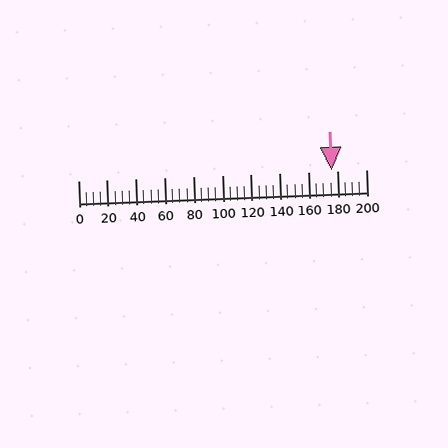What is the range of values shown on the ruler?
The ruler shows values from 0 to 200.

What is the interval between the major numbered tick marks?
The major tick marks are spaced 20 units apart.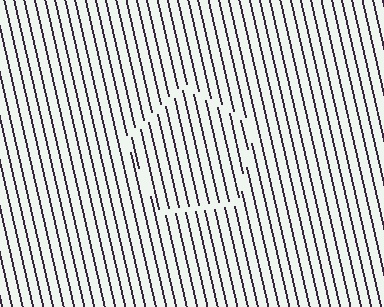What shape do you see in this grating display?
An illusory pentagon. The interior of the shape contains the same grating, shifted by half a period — the contour is defined by the phase discontinuity where line-ends from the inner and outer gratings abut.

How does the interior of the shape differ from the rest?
The interior of the shape contains the same grating, shifted by half a period — the contour is defined by the phase discontinuity where line-ends from the inner and outer gratings abut.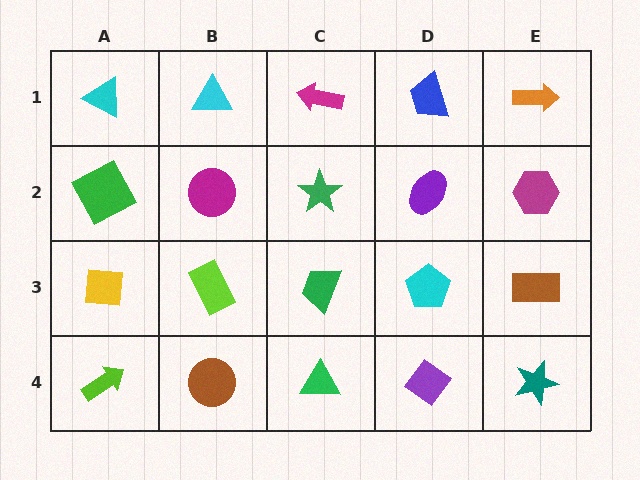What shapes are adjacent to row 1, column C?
A green star (row 2, column C), a cyan triangle (row 1, column B), a blue trapezoid (row 1, column D).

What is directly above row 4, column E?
A brown rectangle.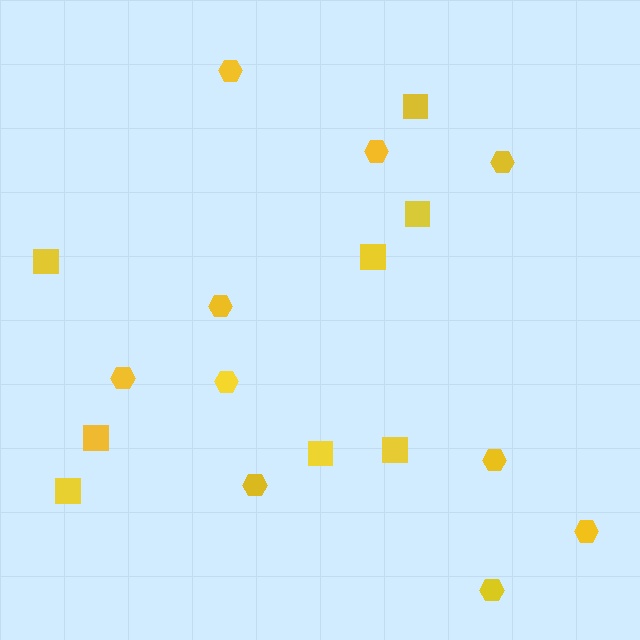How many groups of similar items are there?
There are 2 groups: one group of hexagons (10) and one group of squares (8).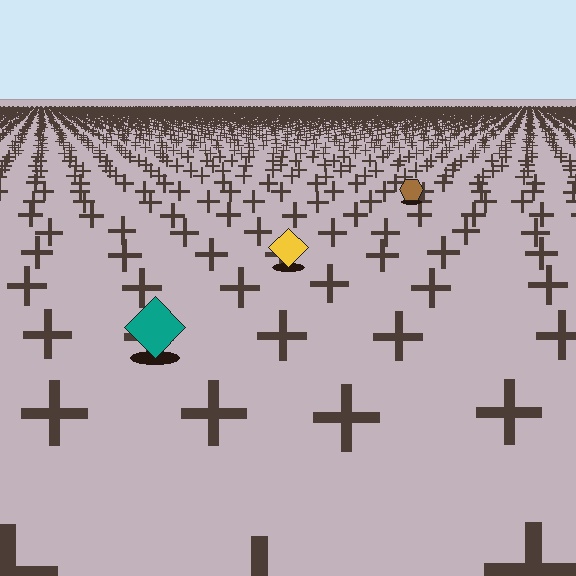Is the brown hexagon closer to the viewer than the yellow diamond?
No. The yellow diamond is closer — you can tell from the texture gradient: the ground texture is coarser near it.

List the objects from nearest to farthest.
From nearest to farthest: the teal diamond, the yellow diamond, the brown hexagon.